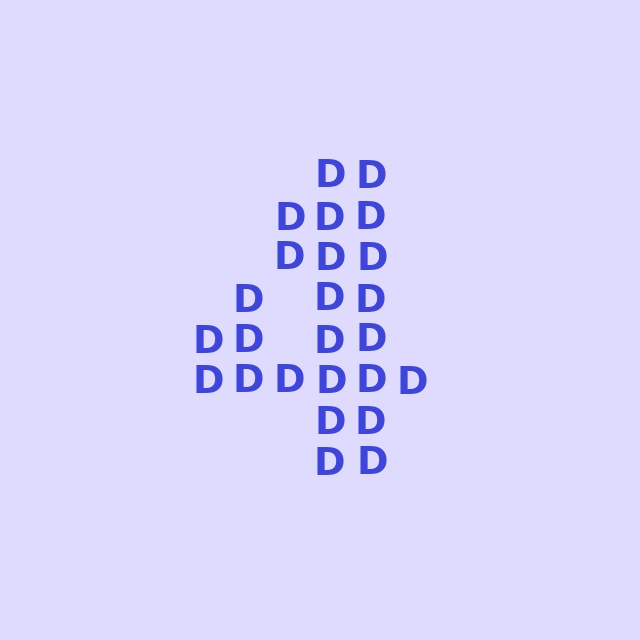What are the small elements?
The small elements are letter D's.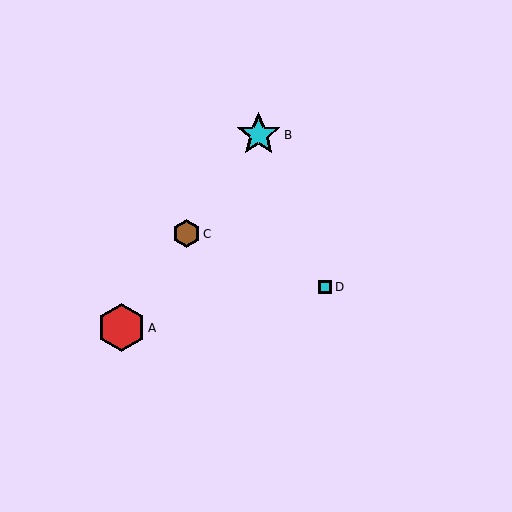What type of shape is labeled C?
Shape C is a brown hexagon.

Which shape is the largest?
The red hexagon (labeled A) is the largest.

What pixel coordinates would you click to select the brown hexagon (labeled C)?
Click at (187, 234) to select the brown hexagon C.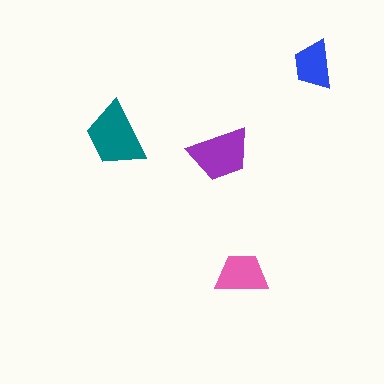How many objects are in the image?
There are 4 objects in the image.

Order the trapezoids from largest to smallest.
the teal one, the purple one, the pink one, the blue one.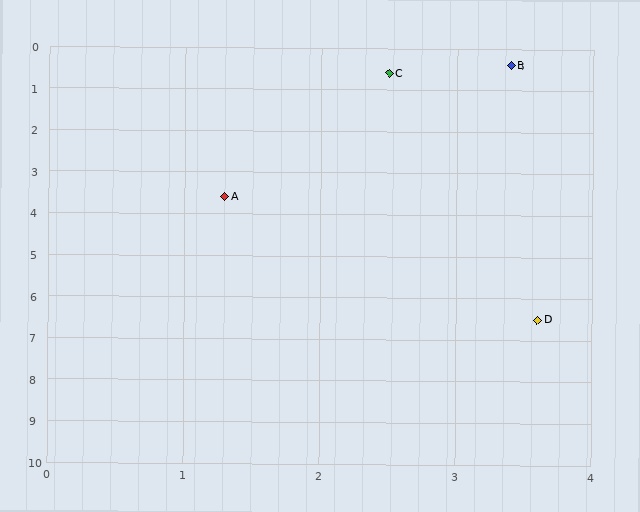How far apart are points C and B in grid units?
Points C and B are about 0.9 grid units apart.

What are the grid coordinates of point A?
Point A is at approximately (1.3, 3.6).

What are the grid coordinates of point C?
Point C is at approximately (2.5, 0.6).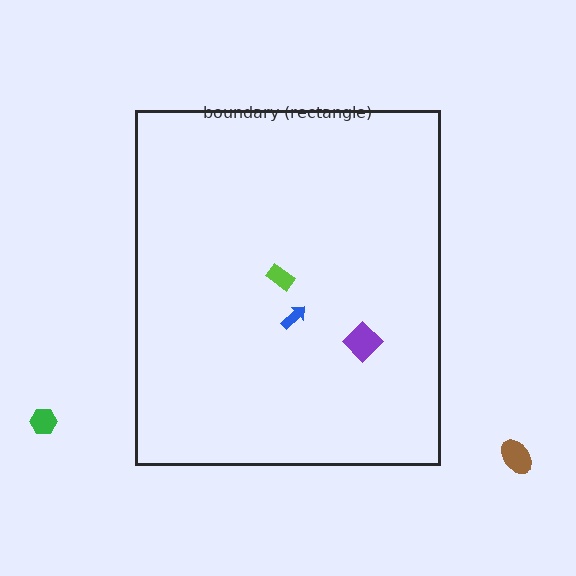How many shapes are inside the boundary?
3 inside, 2 outside.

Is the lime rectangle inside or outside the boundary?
Inside.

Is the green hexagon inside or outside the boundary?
Outside.